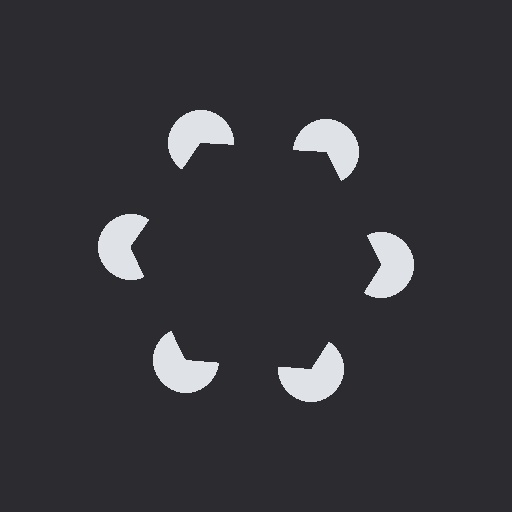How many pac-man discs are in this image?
There are 6 — one at each vertex of the illusory hexagon.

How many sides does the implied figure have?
6 sides.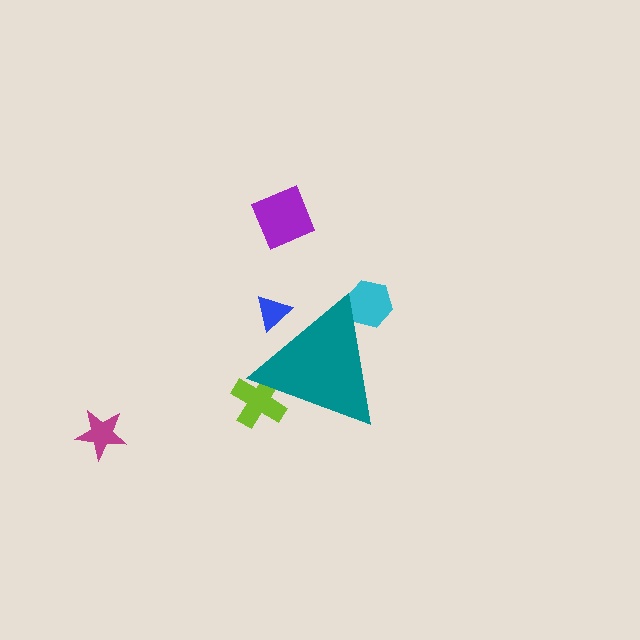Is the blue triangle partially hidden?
Yes, the blue triangle is partially hidden behind the teal triangle.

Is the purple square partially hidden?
No, the purple square is fully visible.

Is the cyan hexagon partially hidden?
Yes, the cyan hexagon is partially hidden behind the teal triangle.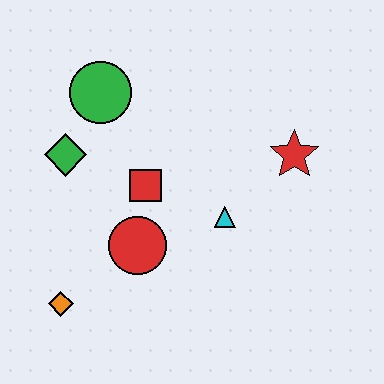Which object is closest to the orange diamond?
The red circle is closest to the orange diamond.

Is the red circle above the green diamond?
No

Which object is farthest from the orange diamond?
The red star is farthest from the orange diamond.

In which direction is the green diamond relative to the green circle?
The green diamond is below the green circle.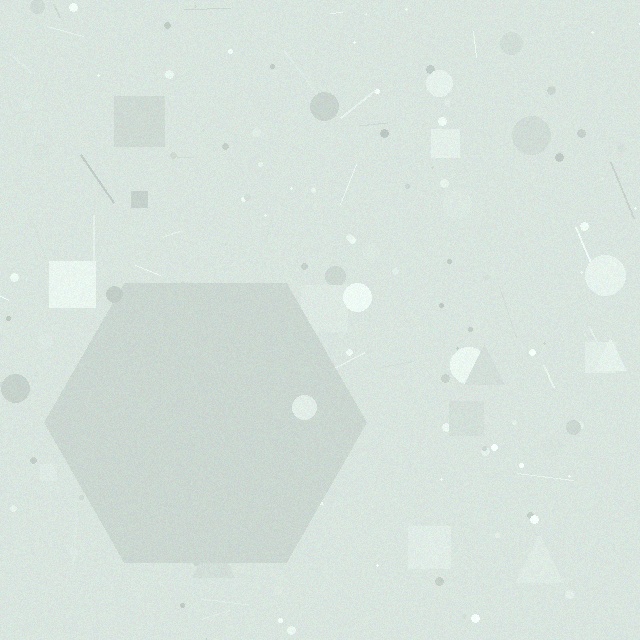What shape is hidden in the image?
A hexagon is hidden in the image.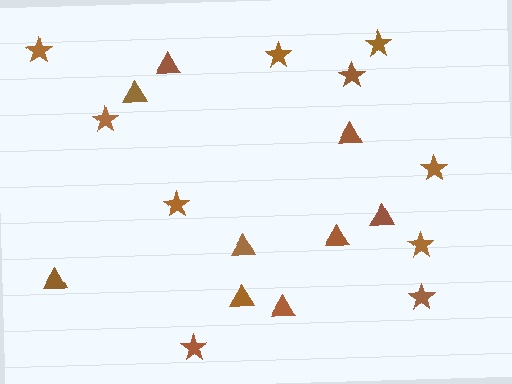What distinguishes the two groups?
There are 2 groups: one group of triangles (9) and one group of stars (10).